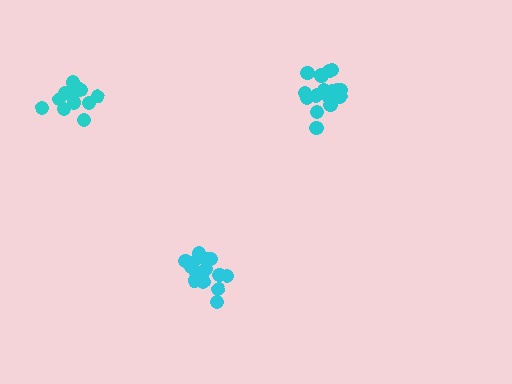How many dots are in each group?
Group 1: 18 dots, Group 2: 17 dots, Group 3: 13 dots (48 total).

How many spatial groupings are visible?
There are 3 spatial groupings.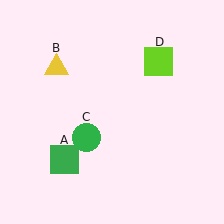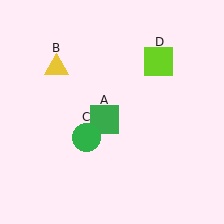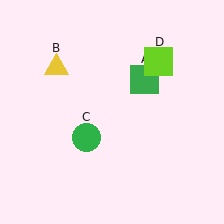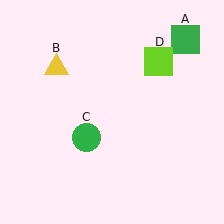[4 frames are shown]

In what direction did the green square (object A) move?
The green square (object A) moved up and to the right.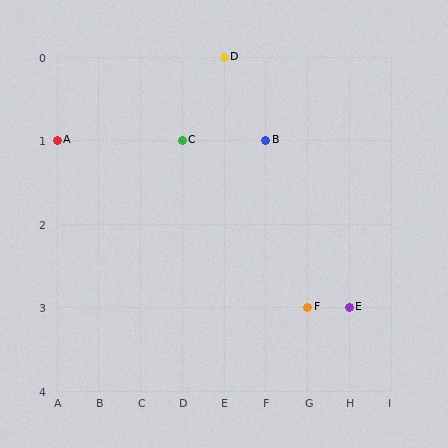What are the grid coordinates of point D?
Point D is at grid coordinates (E, 0).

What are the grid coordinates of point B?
Point B is at grid coordinates (F, 1).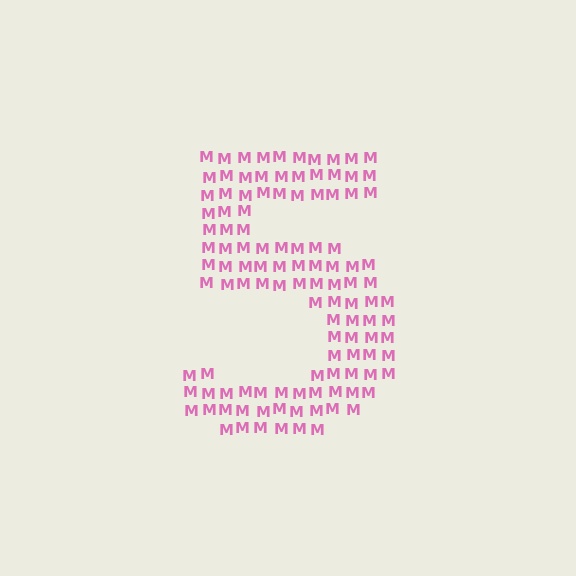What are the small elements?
The small elements are letter M's.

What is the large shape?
The large shape is the digit 5.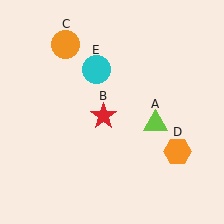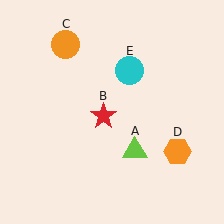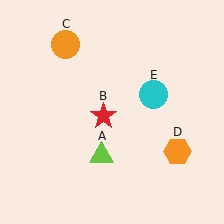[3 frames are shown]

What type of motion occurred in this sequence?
The lime triangle (object A), cyan circle (object E) rotated clockwise around the center of the scene.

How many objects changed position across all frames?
2 objects changed position: lime triangle (object A), cyan circle (object E).